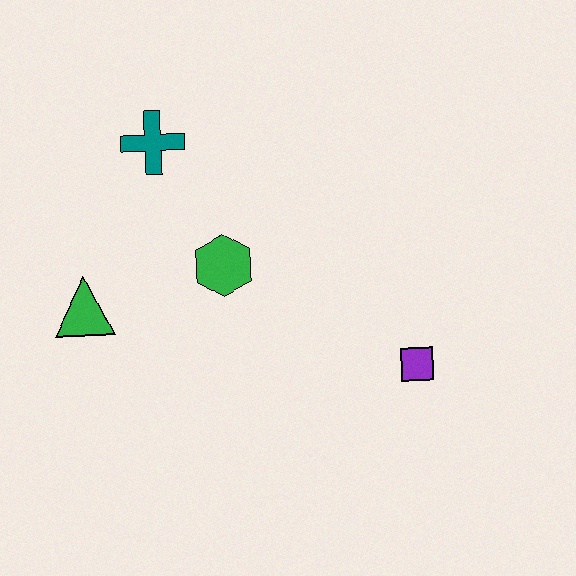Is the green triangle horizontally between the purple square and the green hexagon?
No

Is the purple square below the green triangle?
Yes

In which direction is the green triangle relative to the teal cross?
The green triangle is below the teal cross.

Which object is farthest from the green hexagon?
The purple square is farthest from the green hexagon.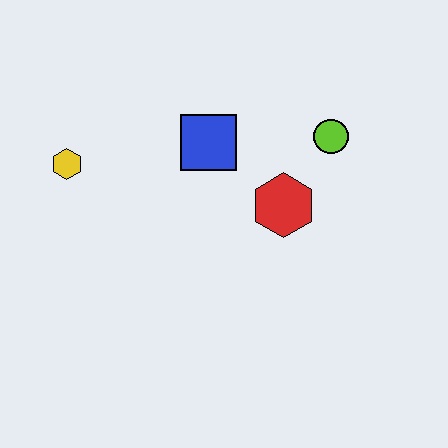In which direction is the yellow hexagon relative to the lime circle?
The yellow hexagon is to the left of the lime circle.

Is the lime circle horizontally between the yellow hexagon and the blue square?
No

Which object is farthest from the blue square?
The yellow hexagon is farthest from the blue square.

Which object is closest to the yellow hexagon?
The blue square is closest to the yellow hexagon.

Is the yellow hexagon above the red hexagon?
Yes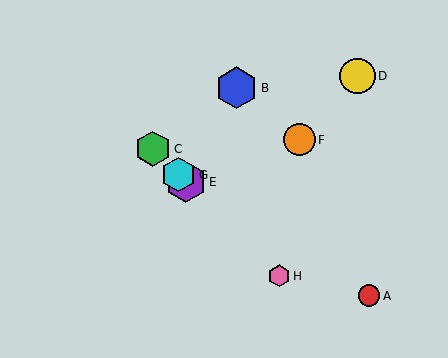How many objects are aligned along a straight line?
4 objects (C, E, G, H) are aligned along a straight line.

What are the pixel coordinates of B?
Object B is at (236, 88).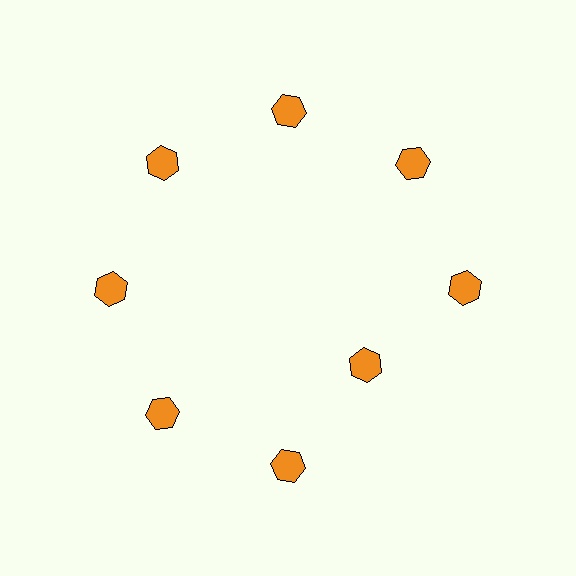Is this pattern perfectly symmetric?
No. The 8 orange hexagons are arranged in a ring, but one element near the 4 o'clock position is pulled inward toward the center, breaking the 8-fold rotational symmetry.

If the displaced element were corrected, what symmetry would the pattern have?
It would have 8-fold rotational symmetry — the pattern would map onto itself every 45 degrees.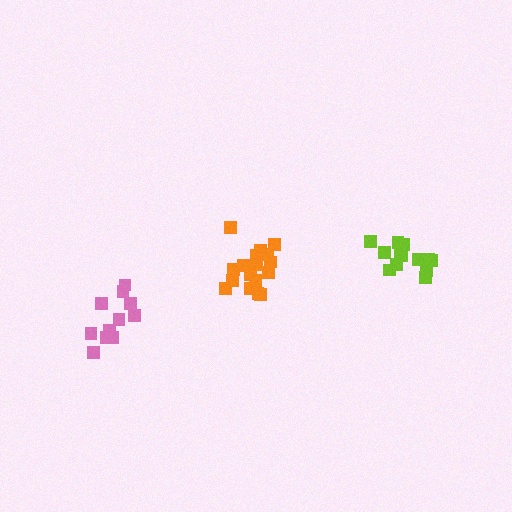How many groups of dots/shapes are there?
There are 3 groups.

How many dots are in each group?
Group 1: 11 dots, Group 2: 13 dots, Group 3: 17 dots (41 total).